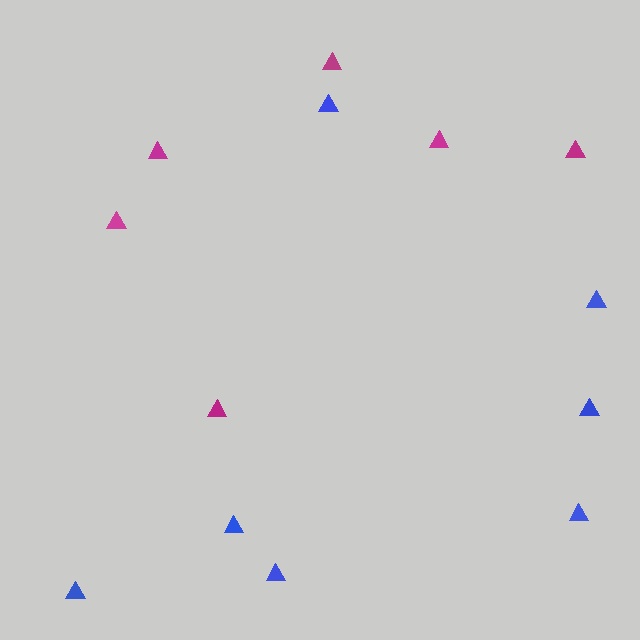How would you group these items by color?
There are 2 groups: one group of blue triangles (7) and one group of magenta triangles (6).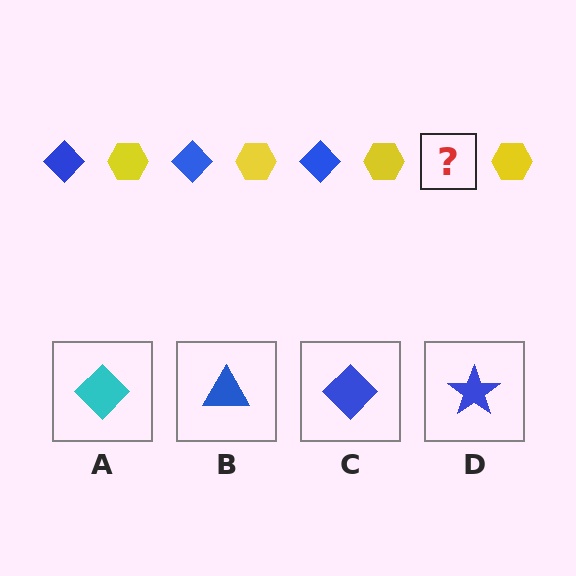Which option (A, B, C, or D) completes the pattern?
C.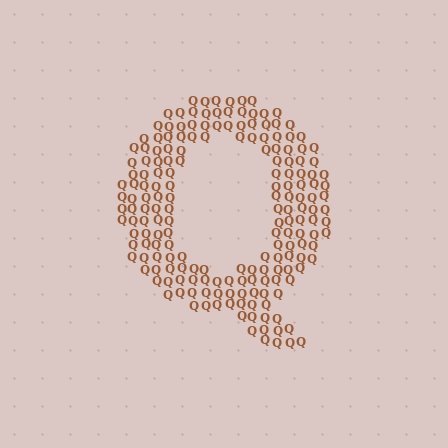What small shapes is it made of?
It is made of small letter Q's.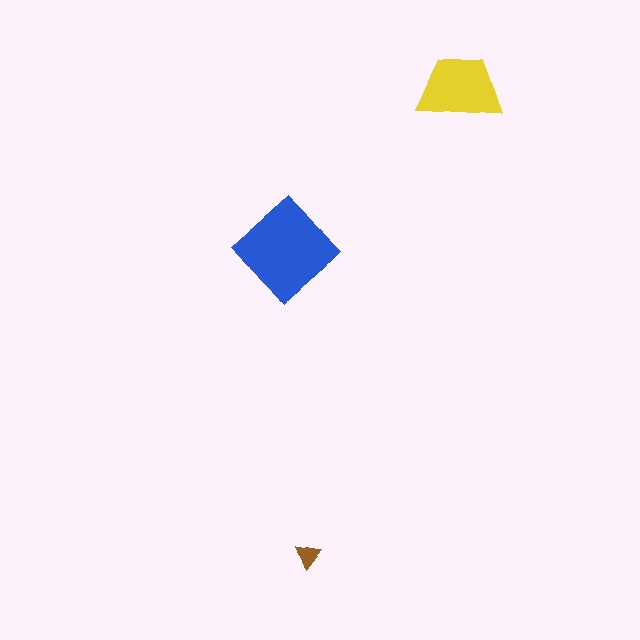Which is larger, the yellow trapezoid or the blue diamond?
The blue diamond.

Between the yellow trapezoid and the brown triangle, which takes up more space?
The yellow trapezoid.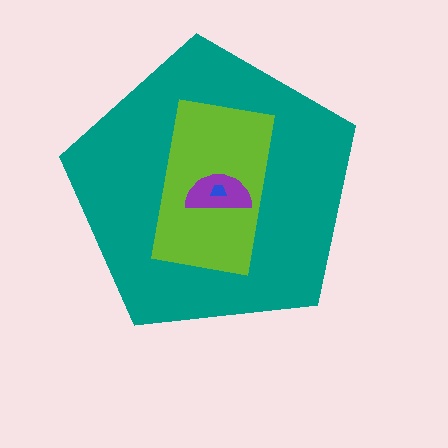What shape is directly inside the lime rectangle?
The purple semicircle.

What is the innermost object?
The blue trapezoid.